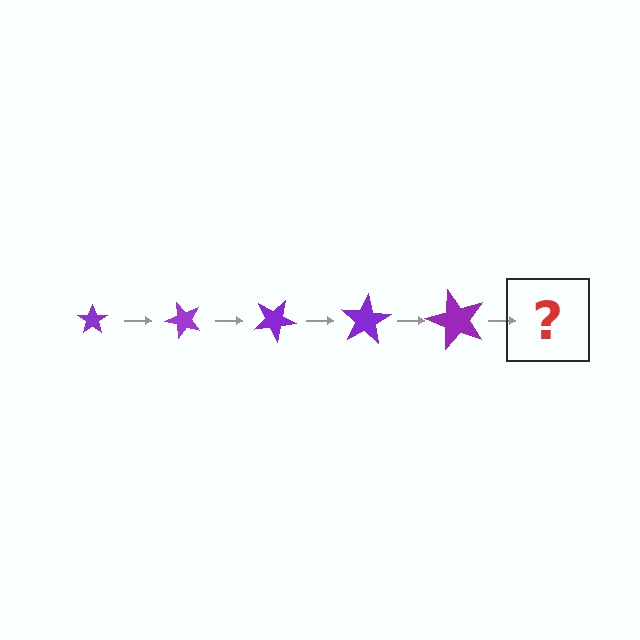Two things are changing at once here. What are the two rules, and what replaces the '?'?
The two rules are that the star grows larger each step and it rotates 50 degrees each step. The '?' should be a star, larger than the previous one and rotated 250 degrees from the start.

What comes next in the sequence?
The next element should be a star, larger than the previous one and rotated 250 degrees from the start.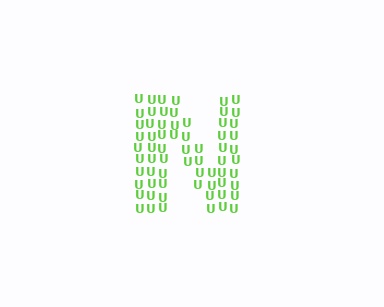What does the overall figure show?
The overall figure shows the letter N.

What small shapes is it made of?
It is made of small letter U's.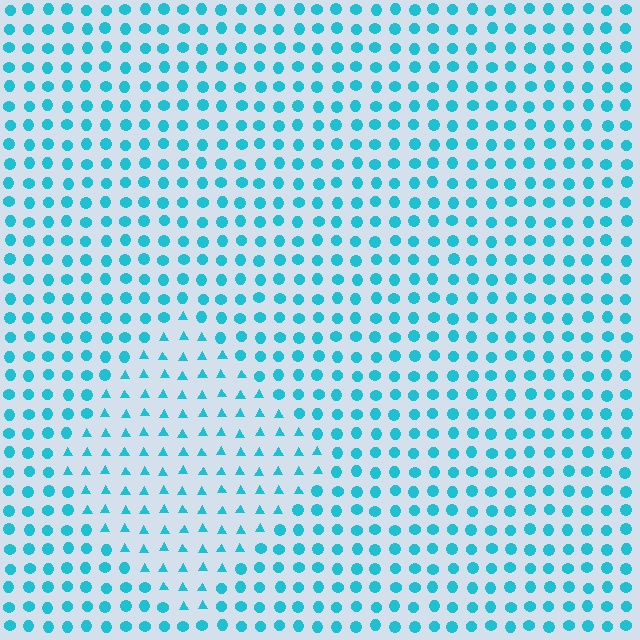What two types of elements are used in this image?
The image uses triangles inside the diamond region and circles outside it.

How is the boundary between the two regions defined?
The boundary is defined by a change in element shape: triangles inside vs. circles outside. All elements share the same color and spacing.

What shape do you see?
I see a diamond.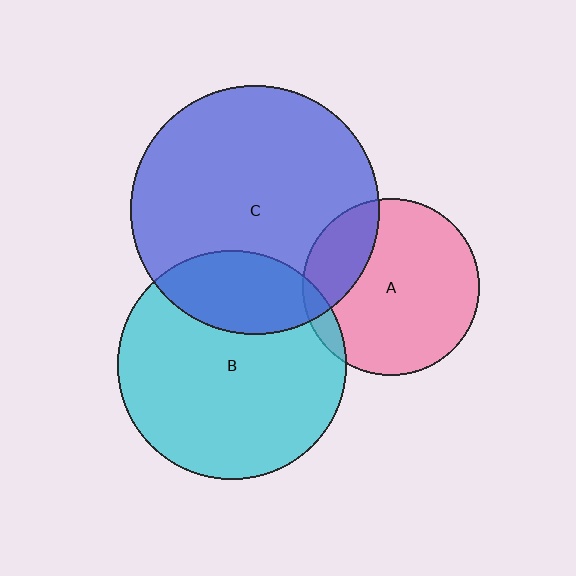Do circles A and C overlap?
Yes.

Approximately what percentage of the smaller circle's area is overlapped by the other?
Approximately 25%.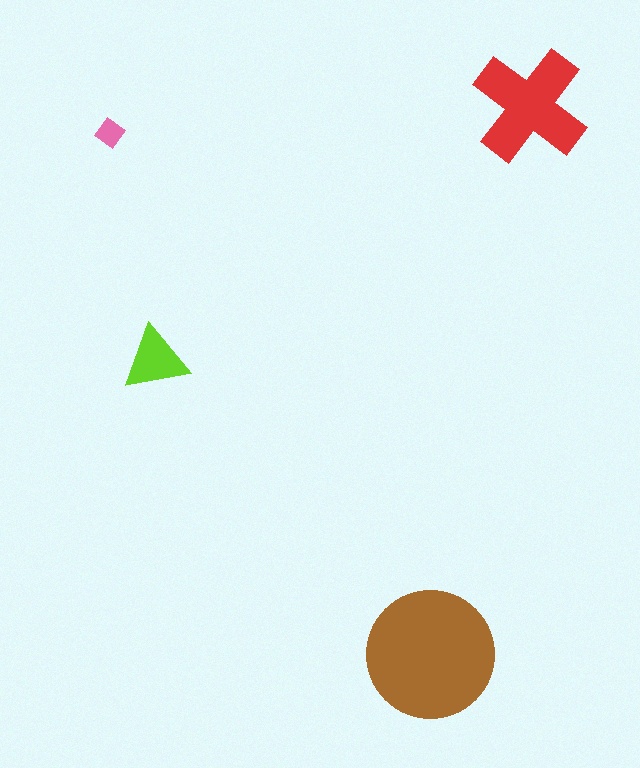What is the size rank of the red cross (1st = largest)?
2nd.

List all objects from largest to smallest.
The brown circle, the red cross, the lime triangle, the pink diamond.